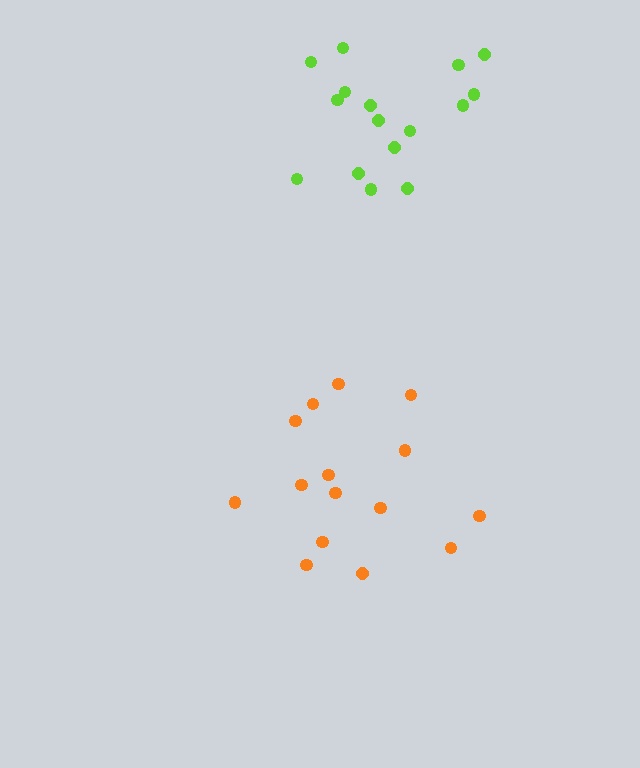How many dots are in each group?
Group 1: 16 dots, Group 2: 16 dots (32 total).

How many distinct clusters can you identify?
There are 2 distinct clusters.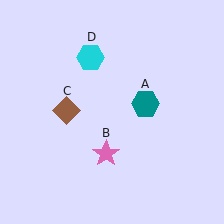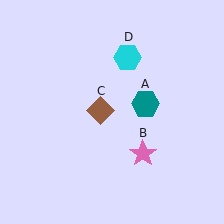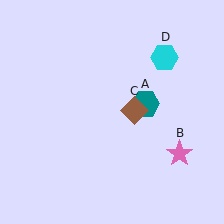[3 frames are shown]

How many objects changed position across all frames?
3 objects changed position: pink star (object B), brown diamond (object C), cyan hexagon (object D).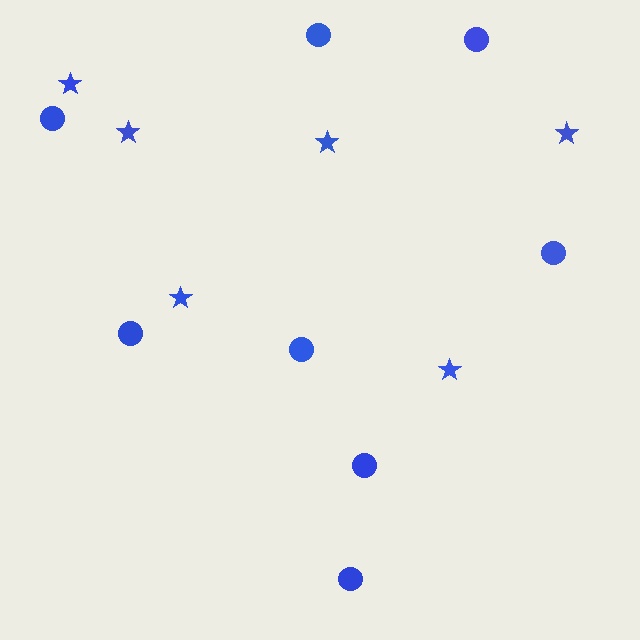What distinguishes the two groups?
There are 2 groups: one group of stars (6) and one group of circles (8).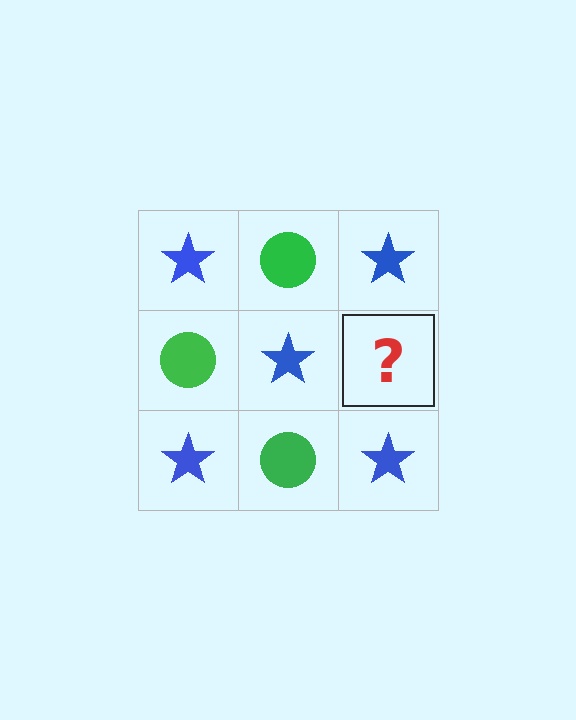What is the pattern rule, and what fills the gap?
The rule is that it alternates blue star and green circle in a checkerboard pattern. The gap should be filled with a green circle.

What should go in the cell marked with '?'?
The missing cell should contain a green circle.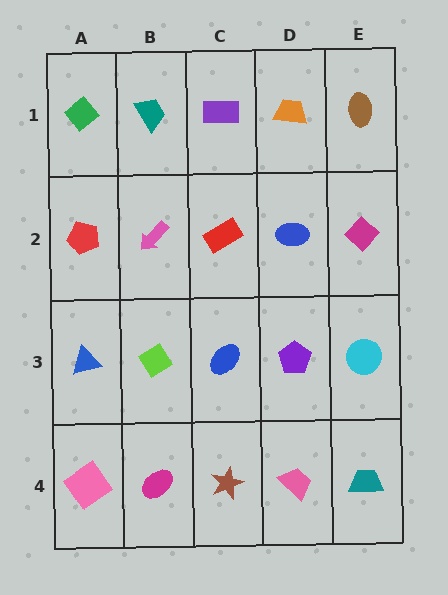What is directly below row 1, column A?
A red pentagon.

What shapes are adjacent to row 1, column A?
A red pentagon (row 2, column A), a teal trapezoid (row 1, column B).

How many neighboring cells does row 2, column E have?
3.